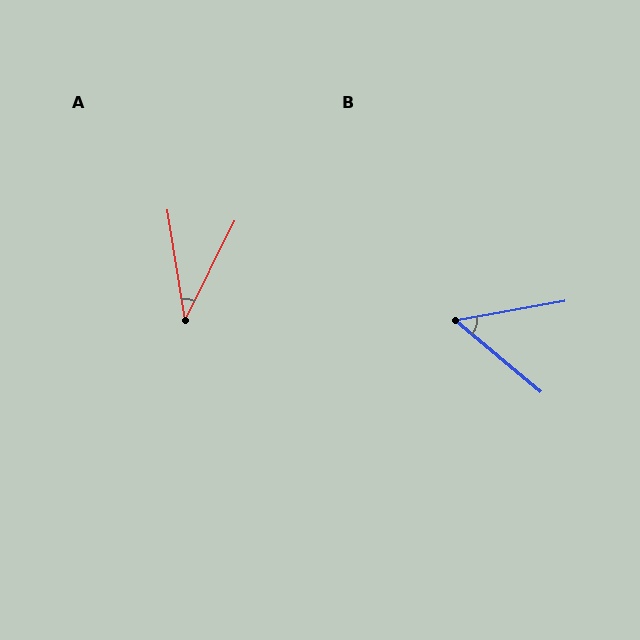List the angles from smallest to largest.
A (35°), B (50°).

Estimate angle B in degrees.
Approximately 50 degrees.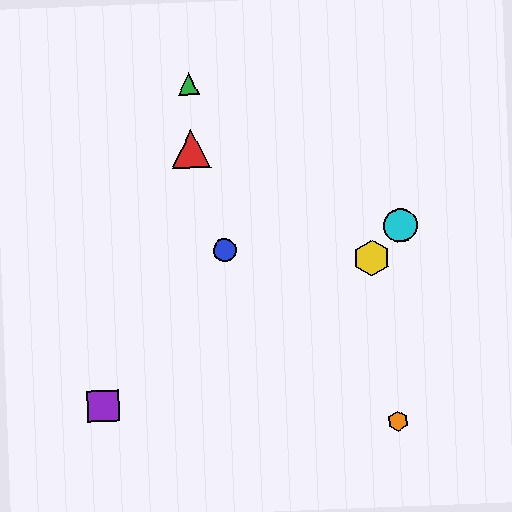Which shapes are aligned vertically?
The red triangle, the green triangle are aligned vertically.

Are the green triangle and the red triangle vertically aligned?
Yes, both are at x≈188.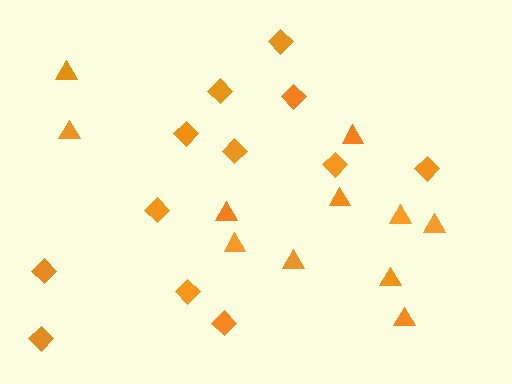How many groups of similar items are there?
There are 2 groups: one group of triangles (11) and one group of diamonds (12).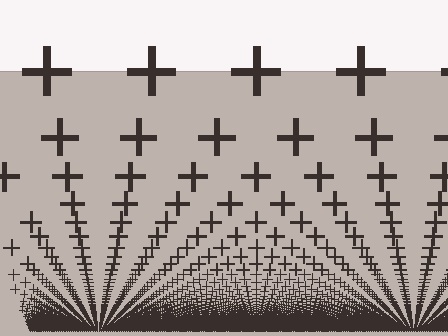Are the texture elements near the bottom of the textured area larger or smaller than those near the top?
Smaller. The gradient is inverted — elements near the bottom are smaller and denser.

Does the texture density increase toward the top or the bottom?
Density increases toward the bottom.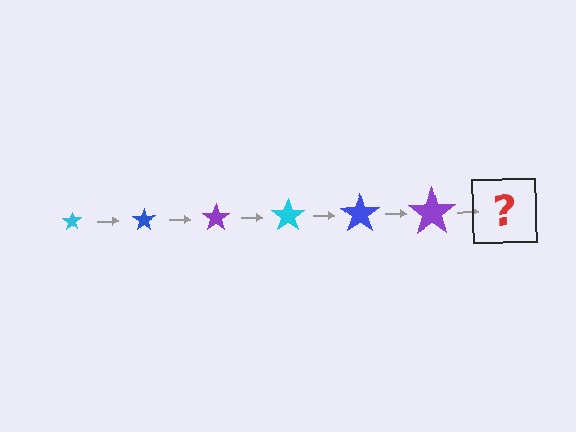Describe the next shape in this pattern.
It should be a cyan star, larger than the previous one.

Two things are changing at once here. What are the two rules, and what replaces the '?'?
The two rules are that the star grows larger each step and the color cycles through cyan, blue, and purple. The '?' should be a cyan star, larger than the previous one.